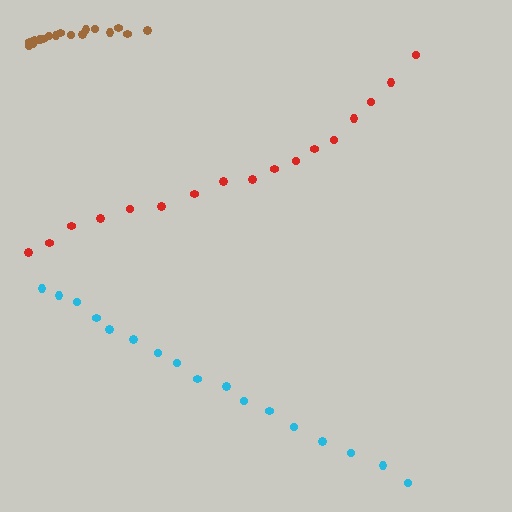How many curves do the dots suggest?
There are 3 distinct paths.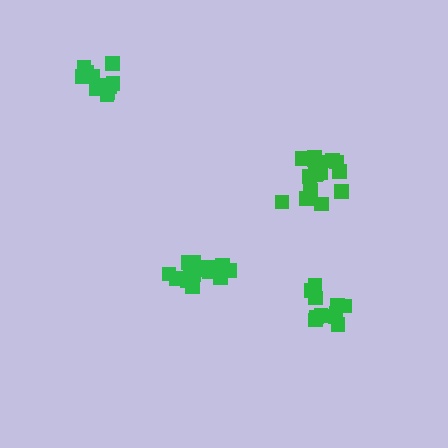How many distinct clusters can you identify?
There are 4 distinct clusters.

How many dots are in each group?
Group 1: 16 dots, Group 2: 11 dots, Group 3: 11 dots, Group 4: 16 dots (54 total).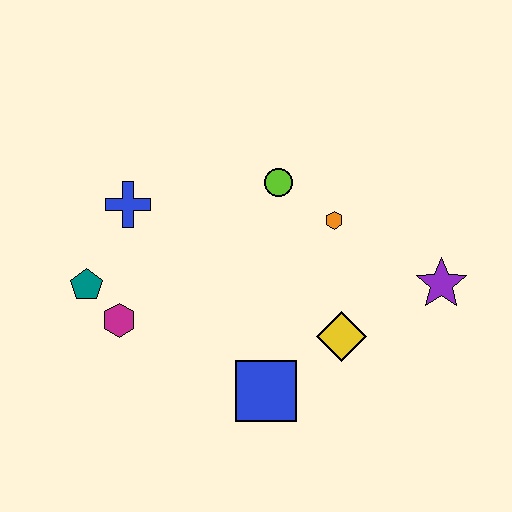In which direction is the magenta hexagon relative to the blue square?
The magenta hexagon is to the left of the blue square.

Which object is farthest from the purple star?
The teal pentagon is farthest from the purple star.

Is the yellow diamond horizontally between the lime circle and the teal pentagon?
No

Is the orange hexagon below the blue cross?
Yes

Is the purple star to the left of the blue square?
No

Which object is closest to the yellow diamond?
The blue square is closest to the yellow diamond.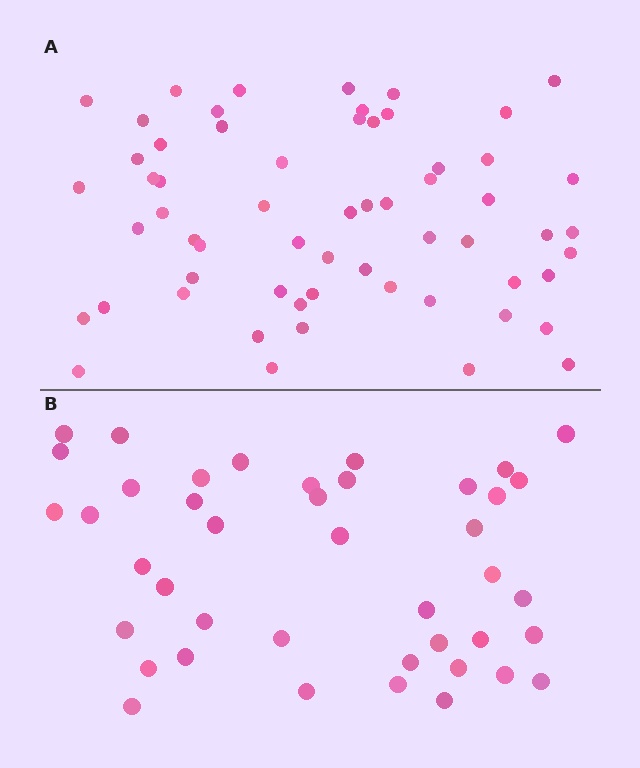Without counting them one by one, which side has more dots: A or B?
Region A (the top region) has more dots.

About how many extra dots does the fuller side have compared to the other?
Region A has approximately 20 more dots than region B.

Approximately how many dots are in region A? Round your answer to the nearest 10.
About 60 dots.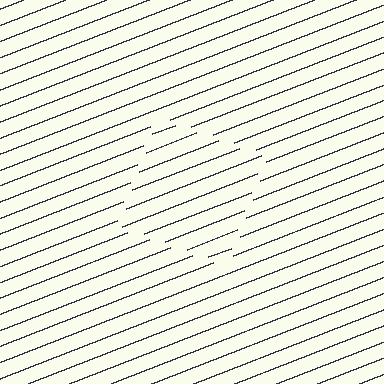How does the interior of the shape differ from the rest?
The interior of the shape contains the same grating, shifted by half a period — the contour is defined by the phase discontinuity where line-ends from the inner and outer gratings abut.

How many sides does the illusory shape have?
4 sides — the line-ends trace a square.